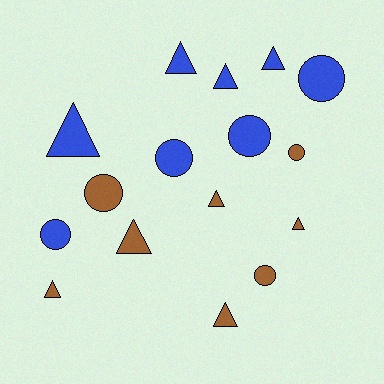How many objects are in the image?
There are 16 objects.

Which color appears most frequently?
Blue, with 8 objects.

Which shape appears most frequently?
Triangle, with 9 objects.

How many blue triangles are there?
There are 4 blue triangles.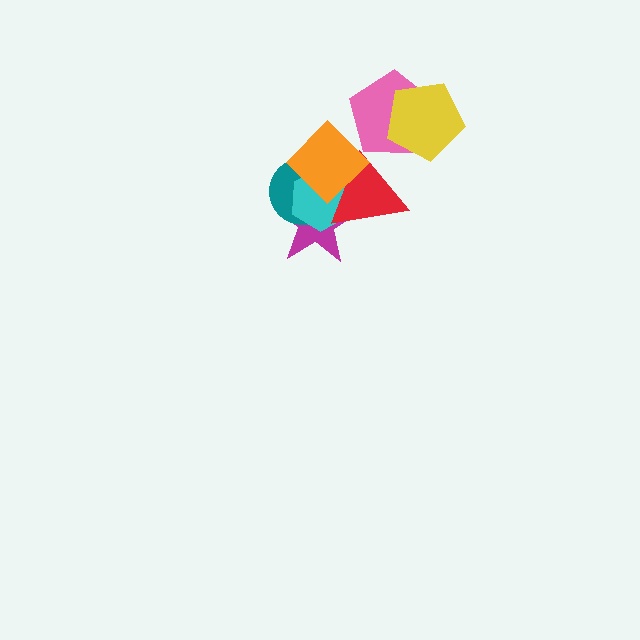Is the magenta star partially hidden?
Yes, it is partially covered by another shape.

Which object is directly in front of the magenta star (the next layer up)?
The teal circle is directly in front of the magenta star.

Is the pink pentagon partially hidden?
Yes, it is partially covered by another shape.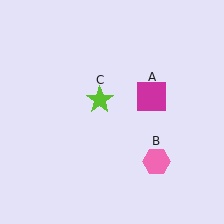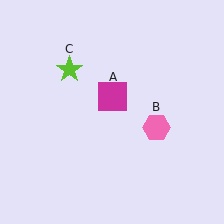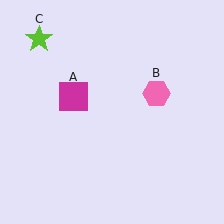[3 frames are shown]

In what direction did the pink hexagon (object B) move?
The pink hexagon (object B) moved up.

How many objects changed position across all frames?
3 objects changed position: magenta square (object A), pink hexagon (object B), lime star (object C).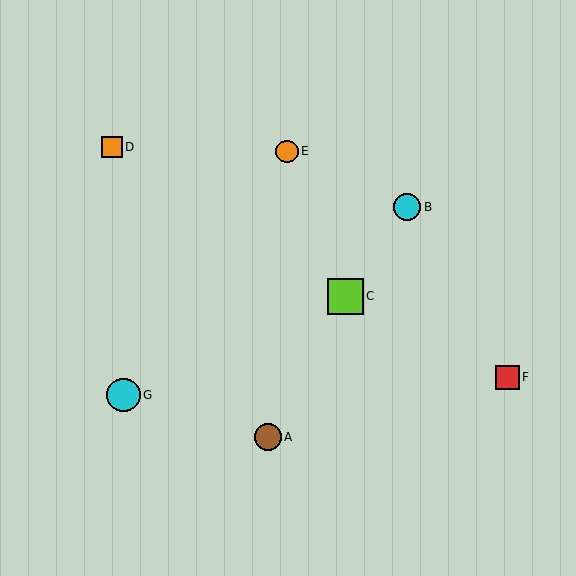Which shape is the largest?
The lime square (labeled C) is the largest.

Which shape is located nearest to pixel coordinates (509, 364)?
The red square (labeled F) at (507, 377) is nearest to that location.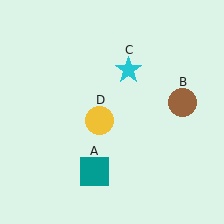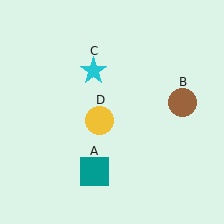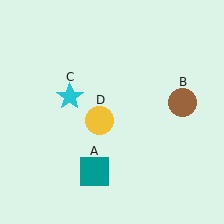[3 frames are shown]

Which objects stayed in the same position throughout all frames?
Teal square (object A) and brown circle (object B) and yellow circle (object D) remained stationary.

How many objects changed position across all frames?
1 object changed position: cyan star (object C).